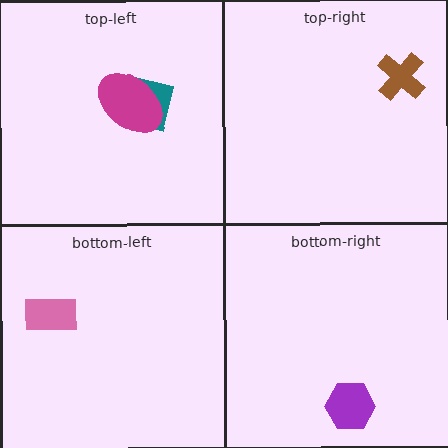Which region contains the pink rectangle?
The bottom-left region.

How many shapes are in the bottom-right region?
1.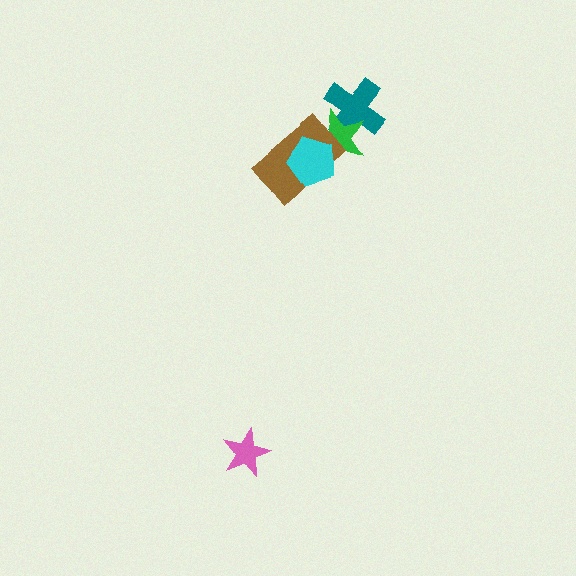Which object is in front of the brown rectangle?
The cyan pentagon is in front of the brown rectangle.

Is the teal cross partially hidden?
Yes, it is partially covered by another shape.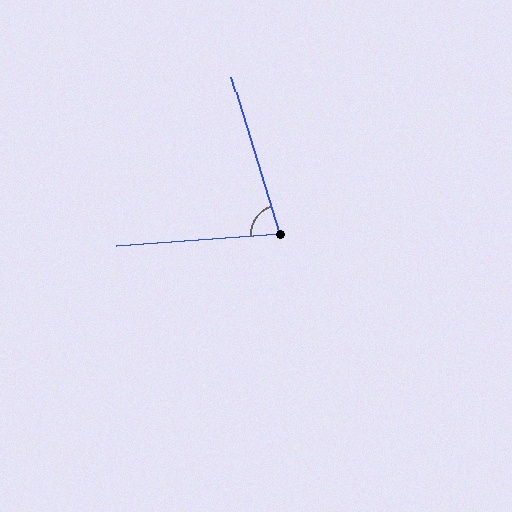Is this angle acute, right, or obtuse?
It is acute.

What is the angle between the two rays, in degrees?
Approximately 77 degrees.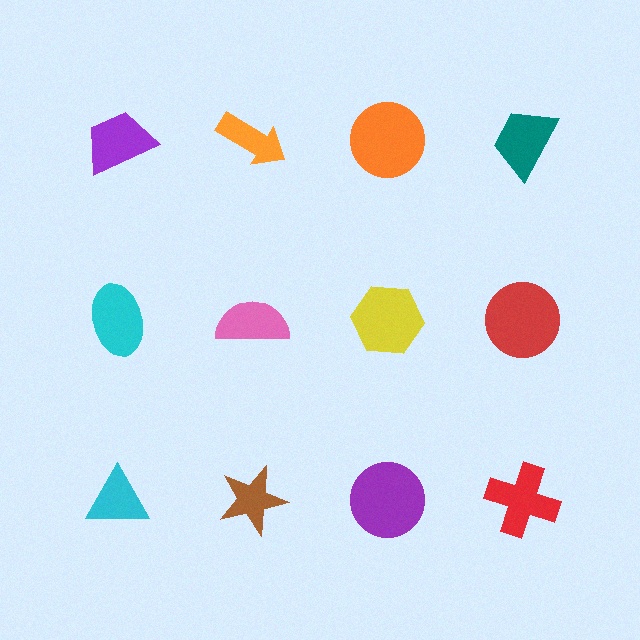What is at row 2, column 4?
A red circle.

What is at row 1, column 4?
A teal trapezoid.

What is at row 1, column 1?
A purple trapezoid.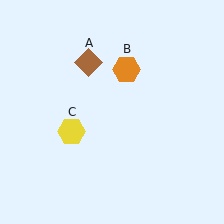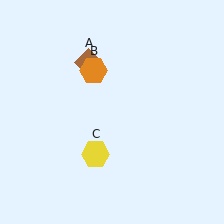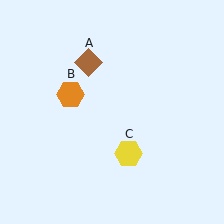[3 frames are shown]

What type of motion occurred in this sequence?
The orange hexagon (object B), yellow hexagon (object C) rotated counterclockwise around the center of the scene.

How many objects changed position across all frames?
2 objects changed position: orange hexagon (object B), yellow hexagon (object C).